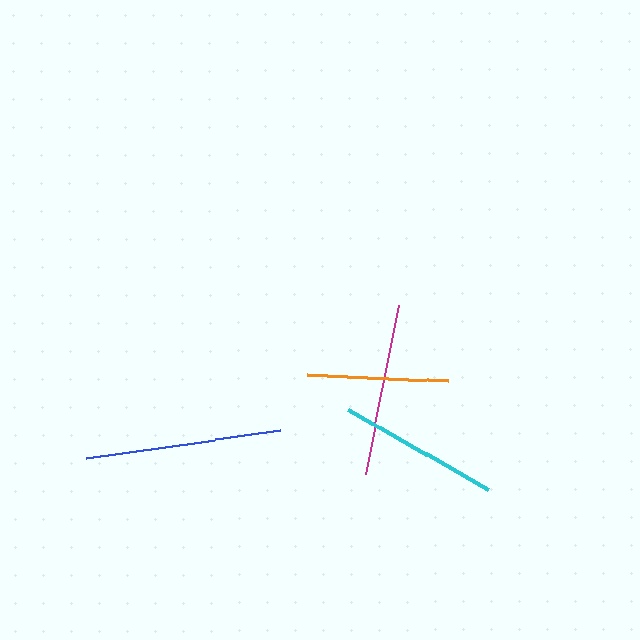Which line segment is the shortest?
The orange line is the shortest at approximately 141 pixels.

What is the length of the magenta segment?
The magenta segment is approximately 173 pixels long.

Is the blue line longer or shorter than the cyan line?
The blue line is longer than the cyan line.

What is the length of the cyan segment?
The cyan segment is approximately 160 pixels long.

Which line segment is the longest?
The blue line is the longest at approximately 196 pixels.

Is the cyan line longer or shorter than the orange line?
The cyan line is longer than the orange line.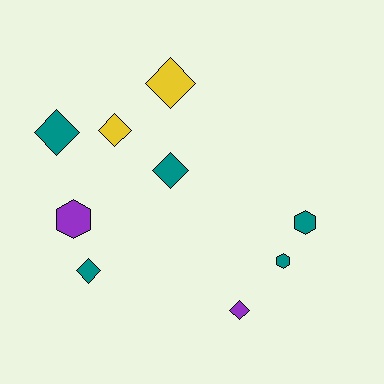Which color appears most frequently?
Teal, with 5 objects.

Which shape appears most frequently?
Diamond, with 6 objects.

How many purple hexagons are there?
There is 1 purple hexagon.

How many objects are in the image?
There are 9 objects.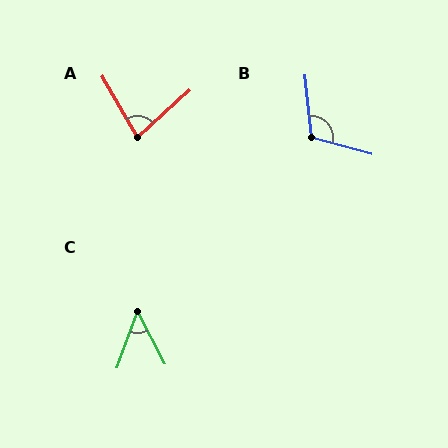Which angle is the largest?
B, at approximately 112 degrees.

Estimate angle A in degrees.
Approximately 78 degrees.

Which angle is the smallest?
C, at approximately 47 degrees.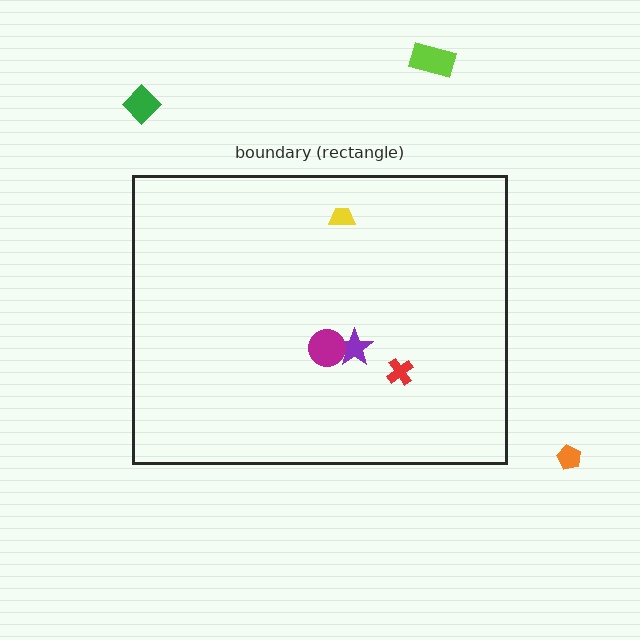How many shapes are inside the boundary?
4 inside, 3 outside.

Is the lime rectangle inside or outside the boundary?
Outside.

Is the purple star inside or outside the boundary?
Inside.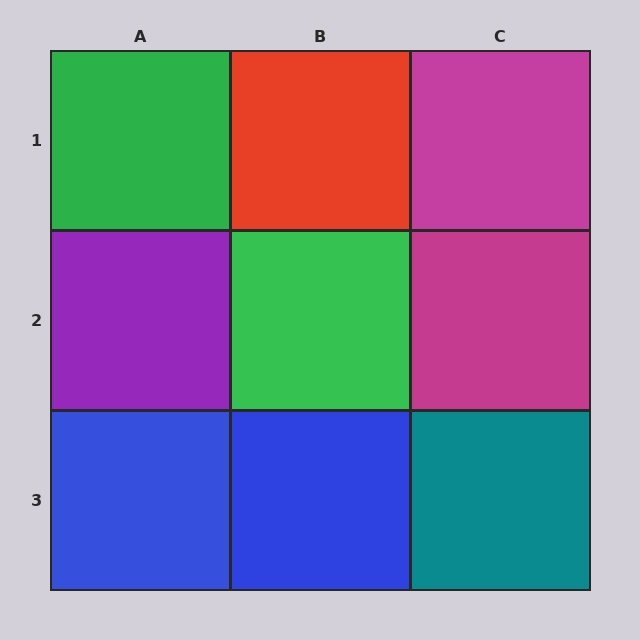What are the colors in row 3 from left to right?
Blue, blue, teal.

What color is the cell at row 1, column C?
Magenta.